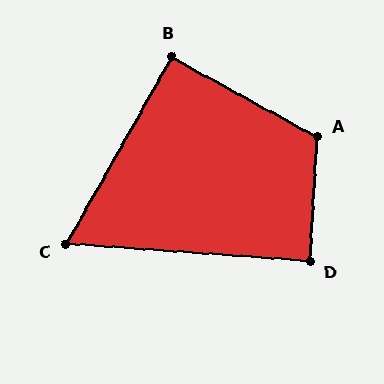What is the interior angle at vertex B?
Approximately 91 degrees (approximately right).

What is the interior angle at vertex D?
Approximately 89 degrees (approximately right).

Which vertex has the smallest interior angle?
C, at approximately 64 degrees.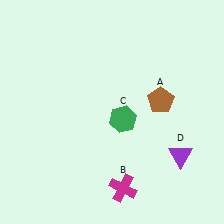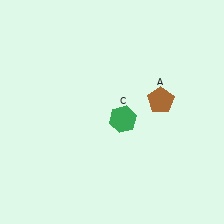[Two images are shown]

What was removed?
The purple triangle (D), the magenta cross (B) were removed in Image 2.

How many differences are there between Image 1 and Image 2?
There are 2 differences between the two images.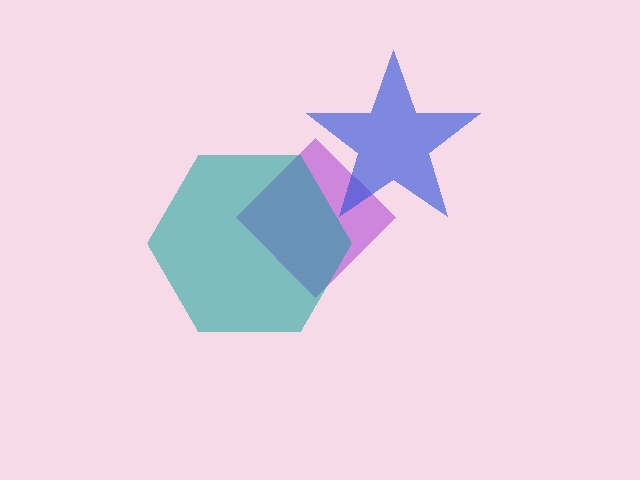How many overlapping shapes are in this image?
There are 3 overlapping shapes in the image.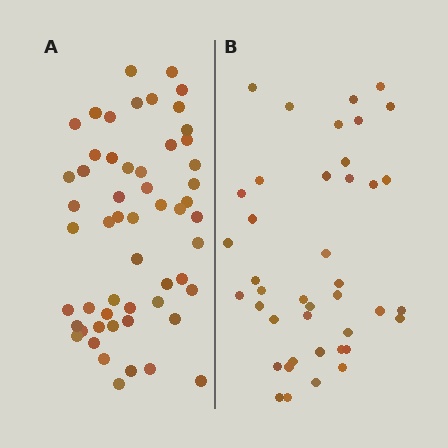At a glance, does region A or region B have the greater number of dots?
Region A (the left region) has more dots.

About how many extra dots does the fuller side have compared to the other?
Region A has approximately 15 more dots than region B.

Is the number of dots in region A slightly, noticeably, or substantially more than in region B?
Region A has noticeably more, but not dramatically so. The ratio is roughly 1.3 to 1.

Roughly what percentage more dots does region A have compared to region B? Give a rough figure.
About 35% more.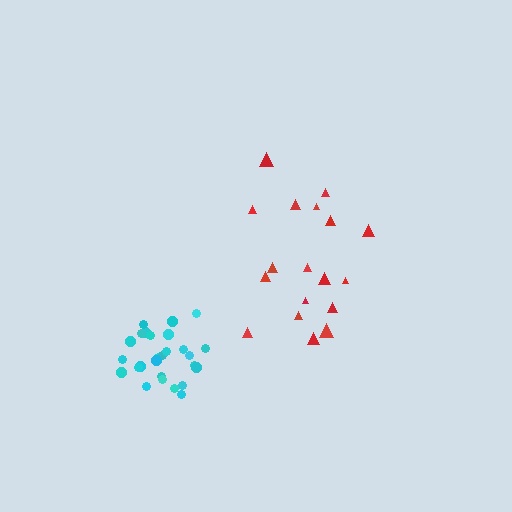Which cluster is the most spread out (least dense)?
Red.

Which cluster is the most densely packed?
Cyan.